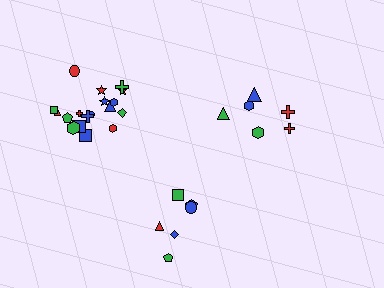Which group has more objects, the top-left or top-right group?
The top-left group.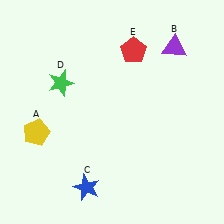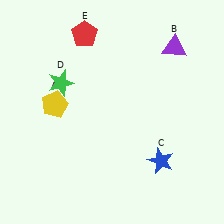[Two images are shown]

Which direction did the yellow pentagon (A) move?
The yellow pentagon (A) moved up.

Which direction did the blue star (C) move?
The blue star (C) moved right.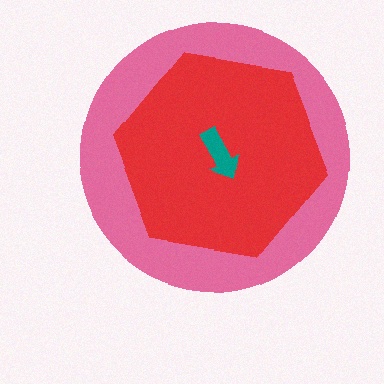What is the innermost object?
The teal arrow.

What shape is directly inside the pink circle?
The red hexagon.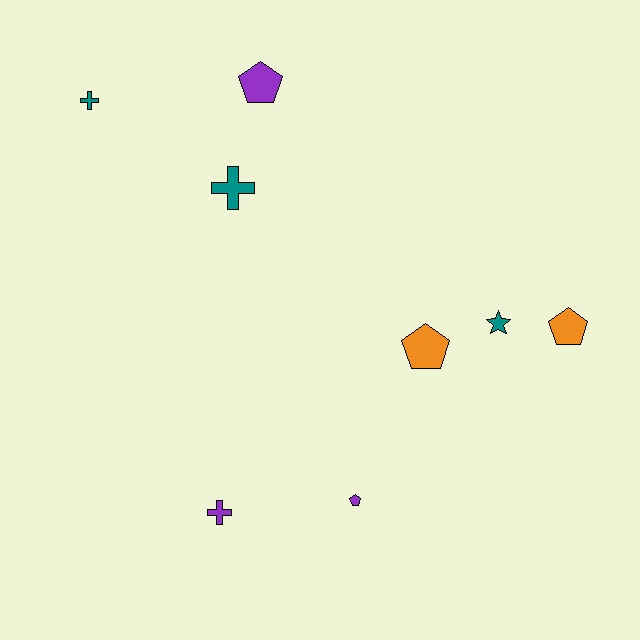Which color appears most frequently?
Purple, with 3 objects.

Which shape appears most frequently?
Pentagon, with 4 objects.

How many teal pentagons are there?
There are no teal pentagons.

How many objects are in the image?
There are 8 objects.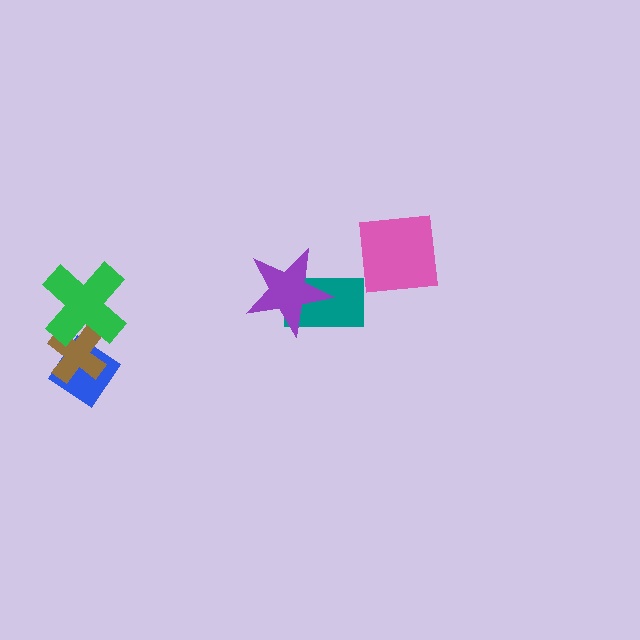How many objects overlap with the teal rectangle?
1 object overlaps with the teal rectangle.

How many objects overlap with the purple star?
1 object overlaps with the purple star.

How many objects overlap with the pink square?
0 objects overlap with the pink square.